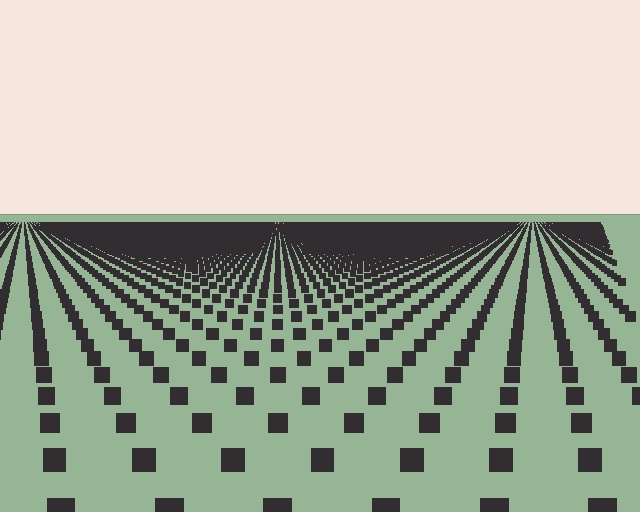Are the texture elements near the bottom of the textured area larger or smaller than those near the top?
Larger. Near the bottom, elements are closer to the viewer and appear at a bigger on-screen size.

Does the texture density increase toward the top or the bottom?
Density increases toward the top.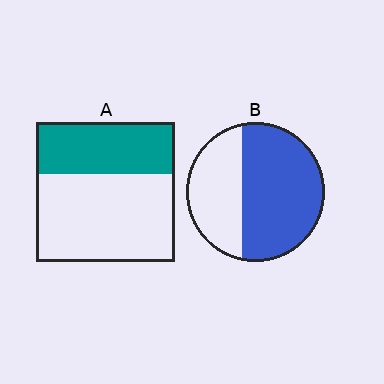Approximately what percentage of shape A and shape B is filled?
A is approximately 35% and B is approximately 60%.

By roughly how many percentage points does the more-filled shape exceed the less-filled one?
By roughly 25 percentage points (B over A).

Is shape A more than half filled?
No.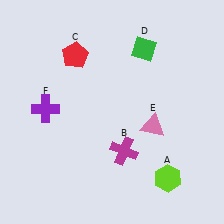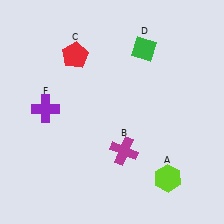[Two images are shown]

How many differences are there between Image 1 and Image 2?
There is 1 difference between the two images.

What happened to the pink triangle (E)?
The pink triangle (E) was removed in Image 2. It was in the bottom-right area of Image 1.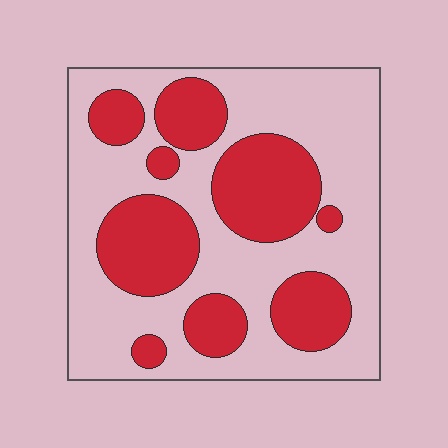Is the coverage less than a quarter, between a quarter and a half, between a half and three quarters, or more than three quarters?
Between a quarter and a half.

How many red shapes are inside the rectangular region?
9.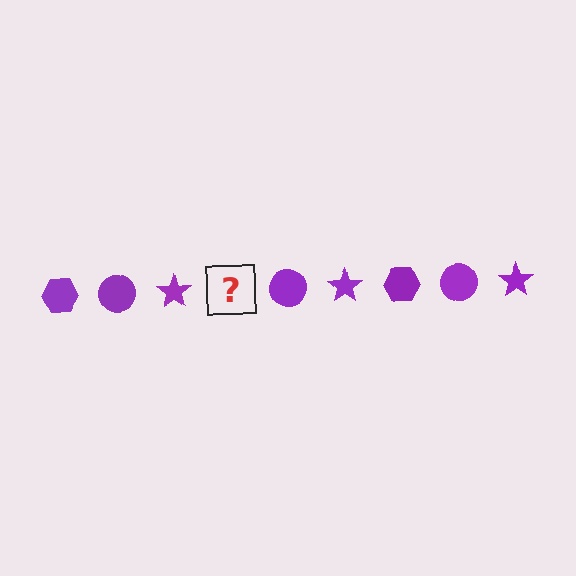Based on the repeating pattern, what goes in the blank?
The blank should be a purple hexagon.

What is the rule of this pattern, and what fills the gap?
The rule is that the pattern cycles through hexagon, circle, star shapes in purple. The gap should be filled with a purple hexagon.